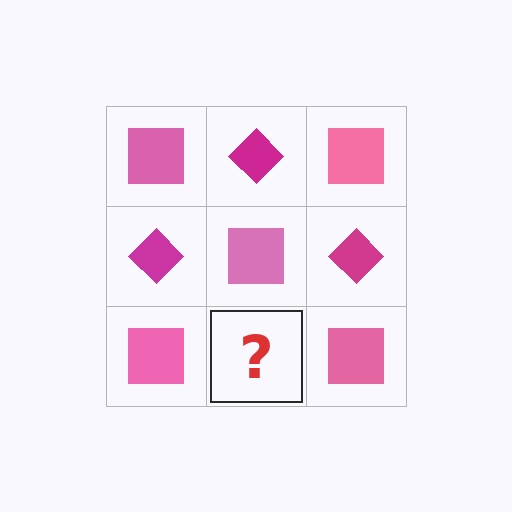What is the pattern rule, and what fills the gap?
The rule is that it alternates pink square and magenta diamond in a checkerboard pattern. The gap should be filled with a magenta diamond.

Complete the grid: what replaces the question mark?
The question mark should be replaced with a magenta diamond.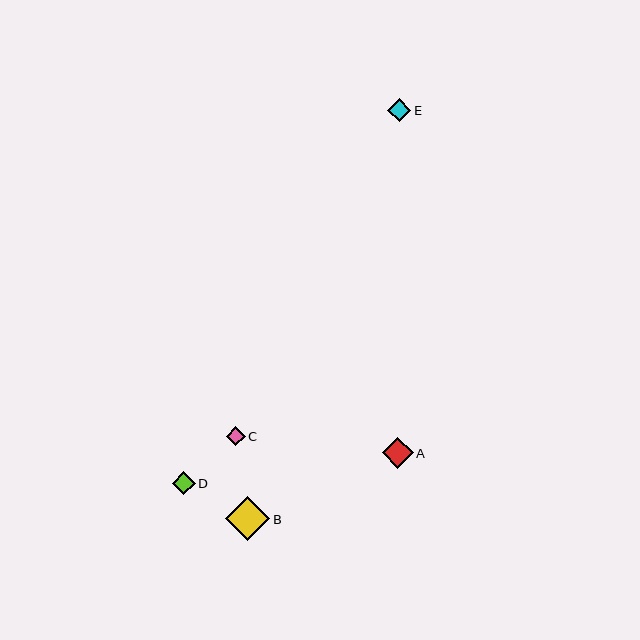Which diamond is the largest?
Diamond B is the largest with a size of approximately 44 pixels.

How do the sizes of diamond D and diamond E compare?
Diamond D and diamond E are approximately the same size.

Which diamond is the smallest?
Diamond C is the smallest with a size of approximately 19 pixels.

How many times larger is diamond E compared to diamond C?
Diamond E is approximately 1.2 times the size of diamond C.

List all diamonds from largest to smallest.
From largest to smallest: B, A, D, E, C.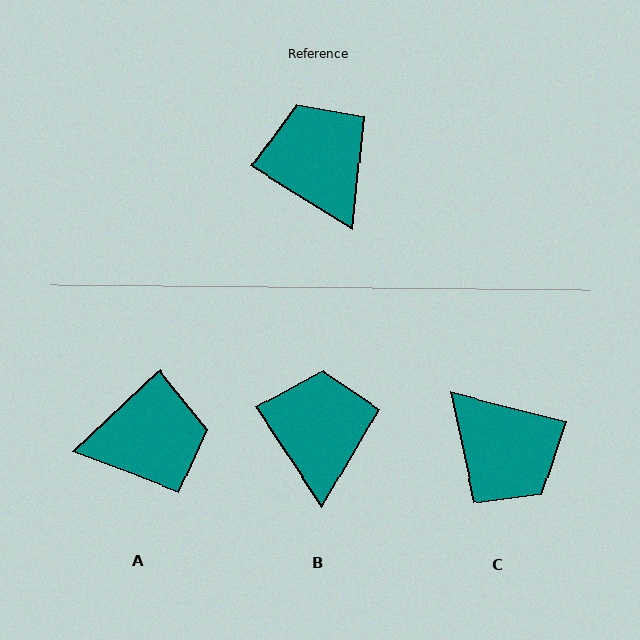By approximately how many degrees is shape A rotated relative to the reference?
Approximately 105 degrees clockwise.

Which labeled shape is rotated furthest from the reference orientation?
C, about 162 degrees away.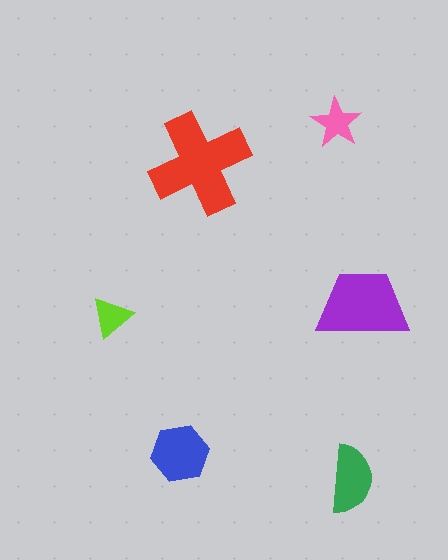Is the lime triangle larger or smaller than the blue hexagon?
Smaller.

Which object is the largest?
The red cross.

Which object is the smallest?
The lime triangle.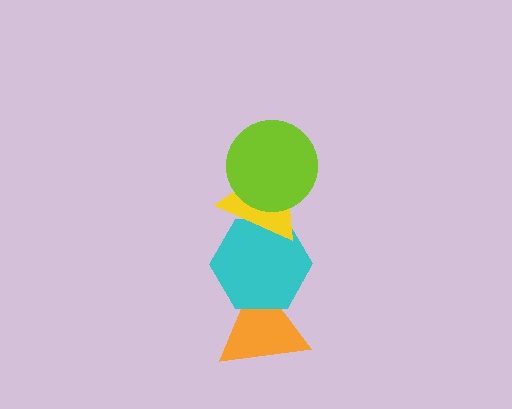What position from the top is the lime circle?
The lime circle is 1st from the top.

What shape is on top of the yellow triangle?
The lime circle is on top of the yellow triangle.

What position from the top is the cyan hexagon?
The cyan hexagon is 3rd from the top.